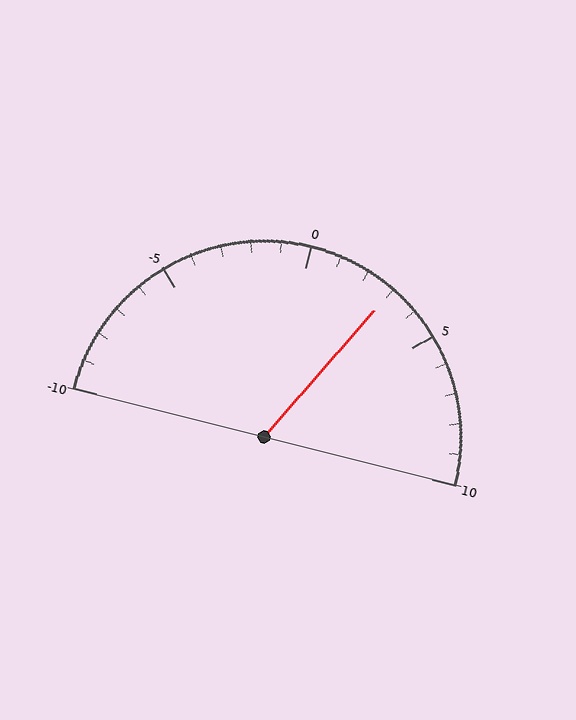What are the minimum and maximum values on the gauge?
The gauge ranges from -10 to 10.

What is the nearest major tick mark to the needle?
The nearest major tick mark is 5.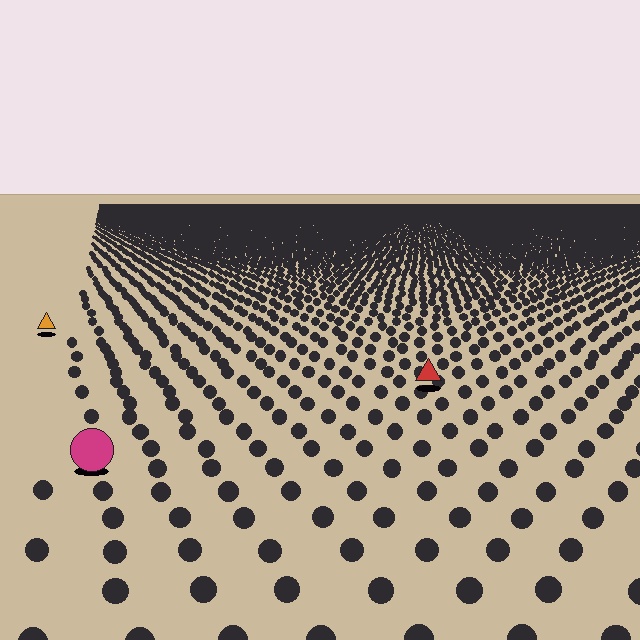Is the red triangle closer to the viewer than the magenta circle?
No. The magenta circle is closer — you can tell from the texture gradient: the ground texture is coarser near it.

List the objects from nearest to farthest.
From nearest to farthest: the magenta circle, the red triangle, the orange triangle.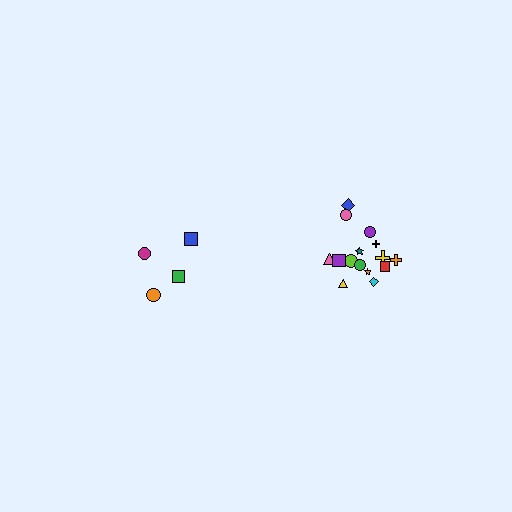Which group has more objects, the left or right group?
The right group.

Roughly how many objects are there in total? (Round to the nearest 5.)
Roughly 20 objects in total.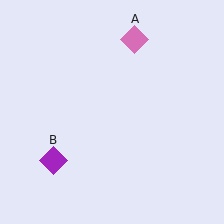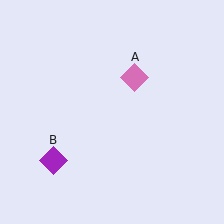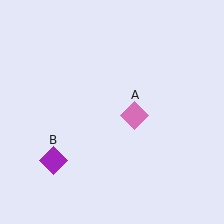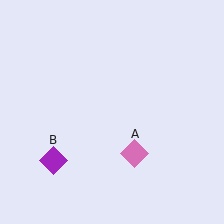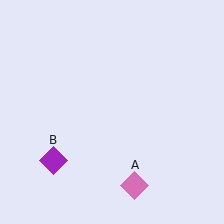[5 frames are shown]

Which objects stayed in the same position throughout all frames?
Purple diamond (object B) remained stationary.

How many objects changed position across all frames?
1 object changed position: pink diamond (object A).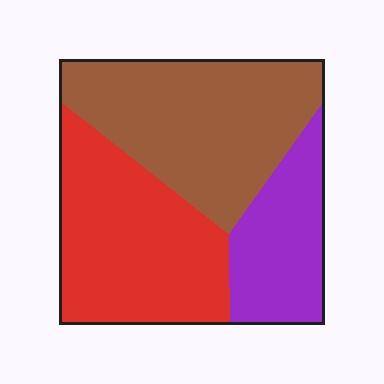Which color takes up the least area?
Purple, at roughly 20%.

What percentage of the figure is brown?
Brown takes up about two fifths (2/5) of the figure.